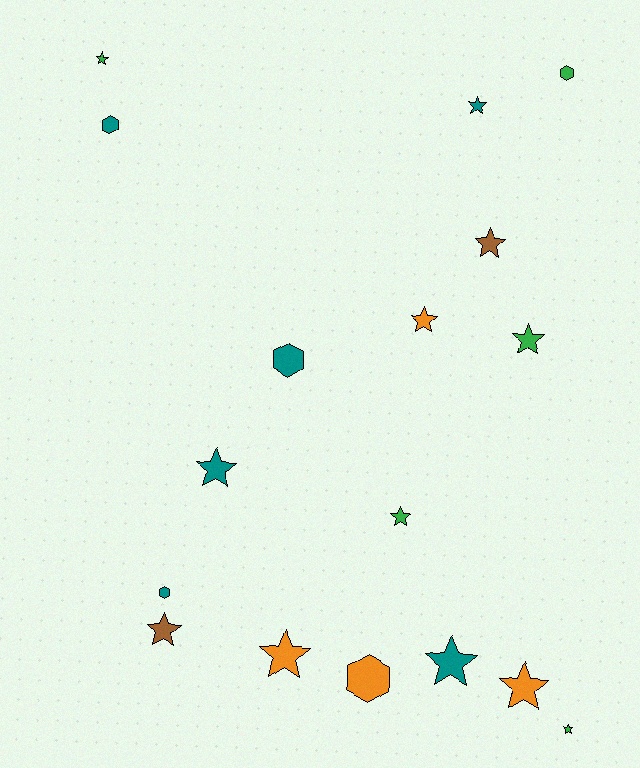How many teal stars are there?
There are 3 teal stars.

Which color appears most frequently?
Teal, with 6 objects.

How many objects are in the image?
There are 17 objects.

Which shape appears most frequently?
Star, with 12 objects.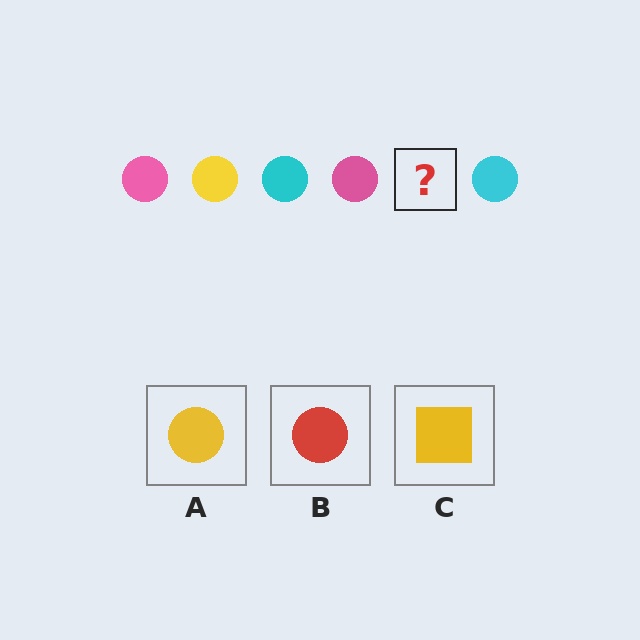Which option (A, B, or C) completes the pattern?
A.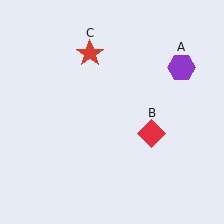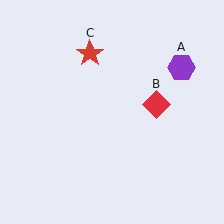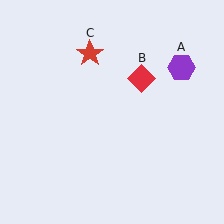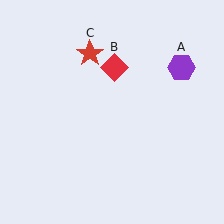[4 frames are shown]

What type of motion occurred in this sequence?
The red diamond (object B) rotated counterclockwise around the center of the scene.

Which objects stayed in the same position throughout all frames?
Purple hexagon (object A) and red star (object C) remained stationary.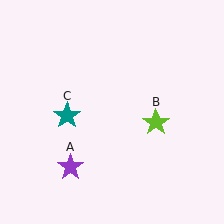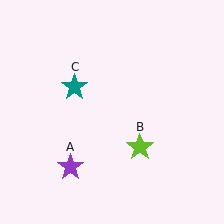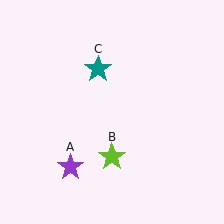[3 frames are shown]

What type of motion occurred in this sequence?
The lime star (object B), teal star (object C) rotated clockwise around the center of the scene.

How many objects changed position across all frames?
2 objects changed position: lime star (object B), teal star (object C).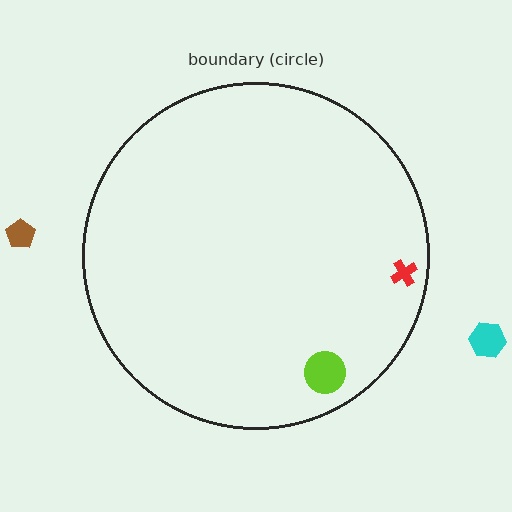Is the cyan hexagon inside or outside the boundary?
Outside.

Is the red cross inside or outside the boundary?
Inside.